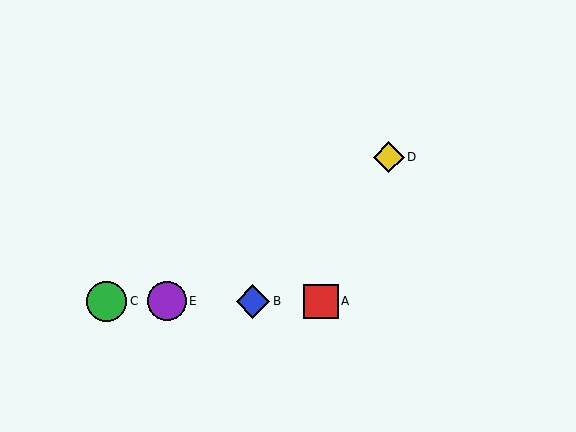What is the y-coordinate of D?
Object D is at y≈157.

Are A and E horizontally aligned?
Yes, both are at y≈301.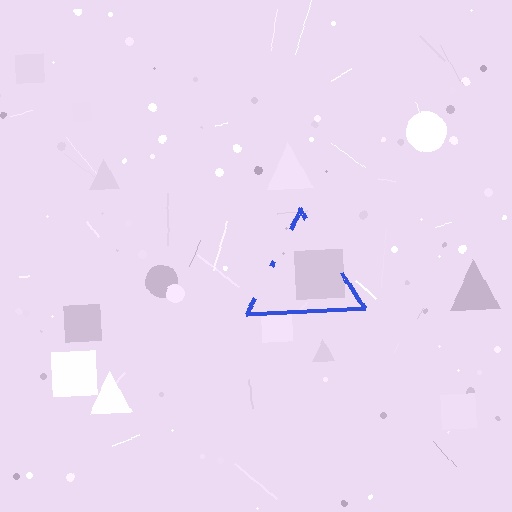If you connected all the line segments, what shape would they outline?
They would outline a triangle.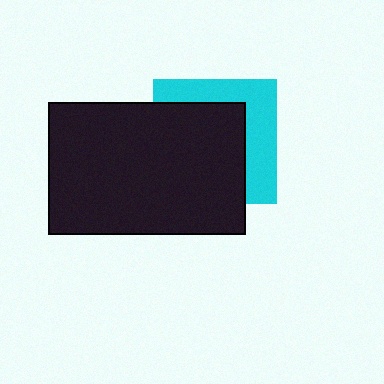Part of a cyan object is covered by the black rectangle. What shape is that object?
It is a square.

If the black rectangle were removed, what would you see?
You would see the complete cyan square.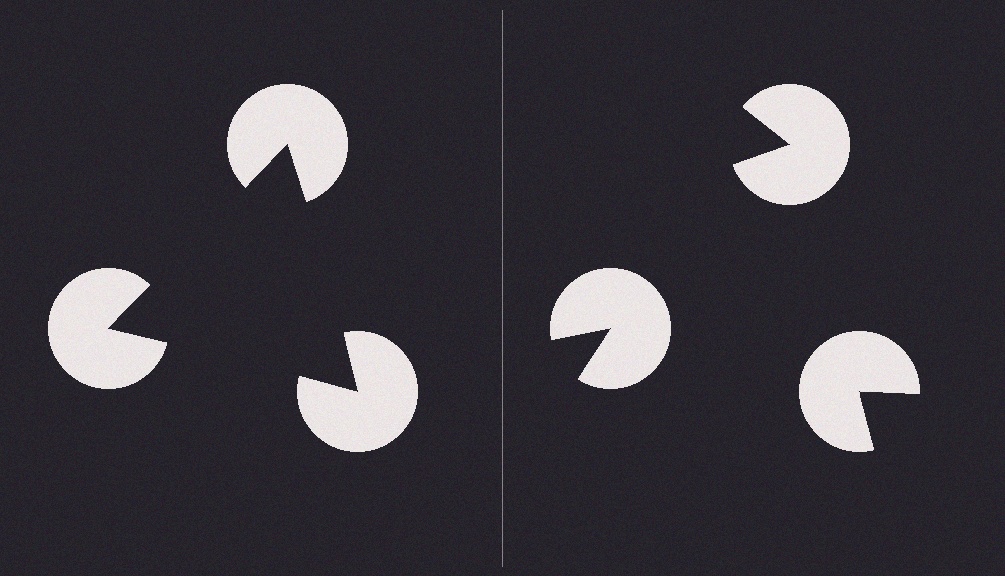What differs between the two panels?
The pac-man discs are positioned identically on both sides; only the wedge orientations differ. On the left they align to a triangle; on the right they are misaligned.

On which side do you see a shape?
An illusory triangle appears on the left side. On the right side the wedge cuts are rotated, so no coherent shape forms.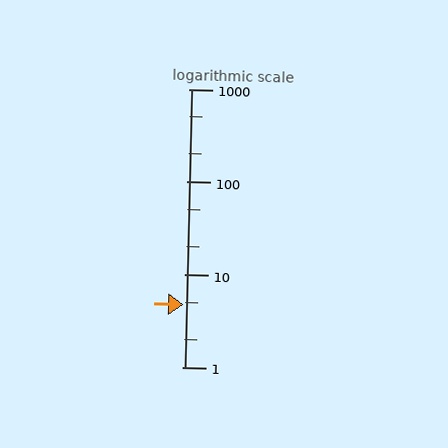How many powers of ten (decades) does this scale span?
The scale spans 3 decades, from 1 to 1000.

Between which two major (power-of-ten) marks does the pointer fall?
The pointer is between 1 and 10.